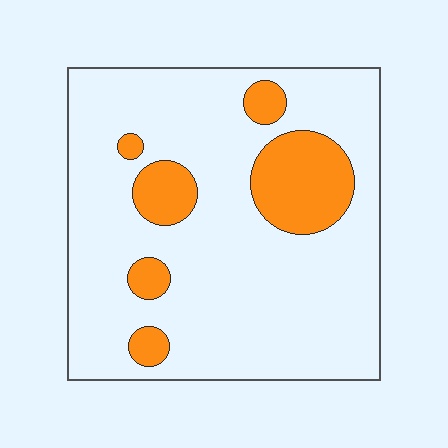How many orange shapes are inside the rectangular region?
6.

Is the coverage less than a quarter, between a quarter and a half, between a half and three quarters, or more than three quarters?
Less than a quarter.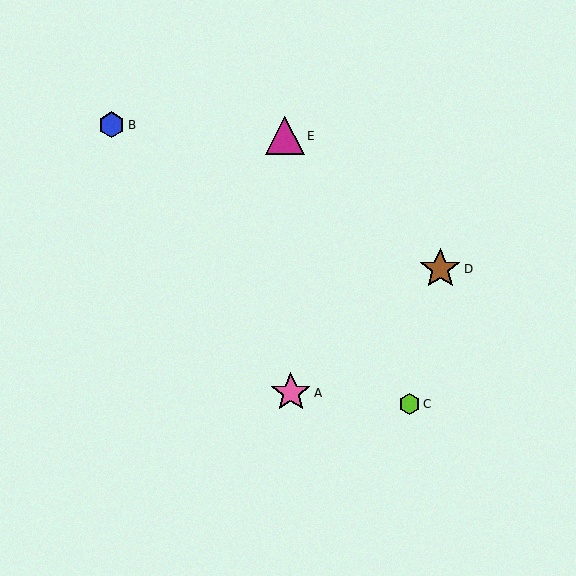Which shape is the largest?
The brown star (labeled D) is the largest.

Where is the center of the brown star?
The center of the brown star is at (440, 269).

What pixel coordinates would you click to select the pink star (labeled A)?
Click at (291, 393) to select the pink star A.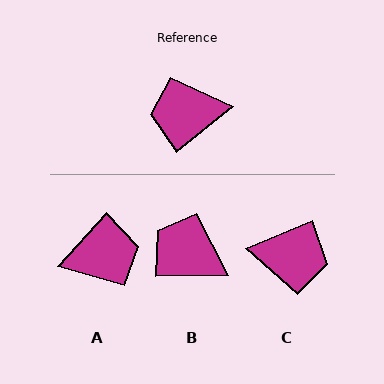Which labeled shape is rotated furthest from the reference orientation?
A, about 171 degrees away.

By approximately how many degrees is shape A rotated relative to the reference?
Approximately 171 degrees clockwise.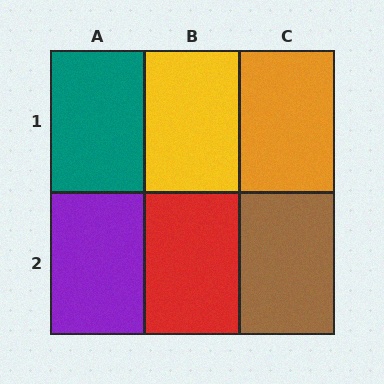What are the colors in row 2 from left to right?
Purple, red, brown.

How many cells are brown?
1 cell is brown.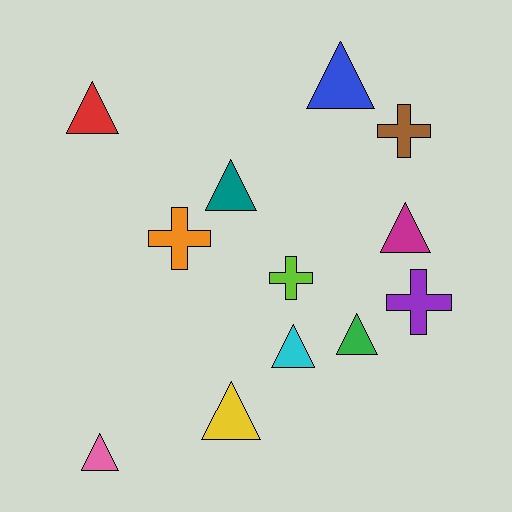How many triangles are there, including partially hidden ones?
There are 8 triangles.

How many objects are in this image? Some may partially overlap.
There are 12 objects.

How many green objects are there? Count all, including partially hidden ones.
There is 1 green object.